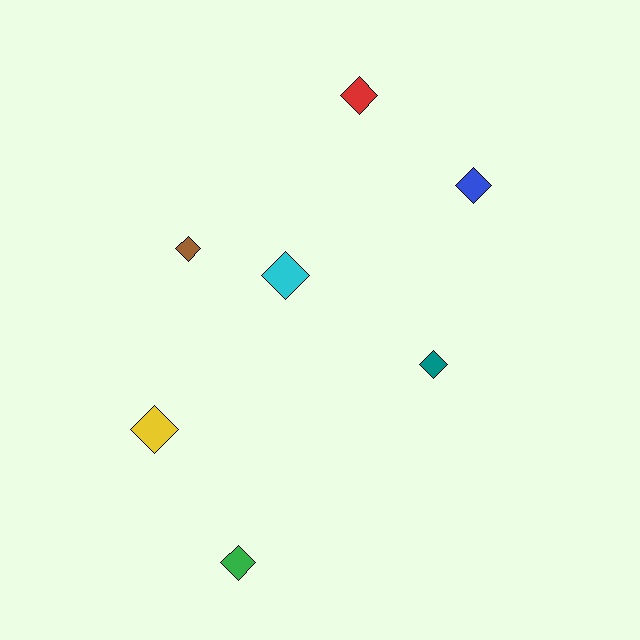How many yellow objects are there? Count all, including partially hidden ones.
There is 1 yellow object.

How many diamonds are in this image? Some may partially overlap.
There are 7 diamonds.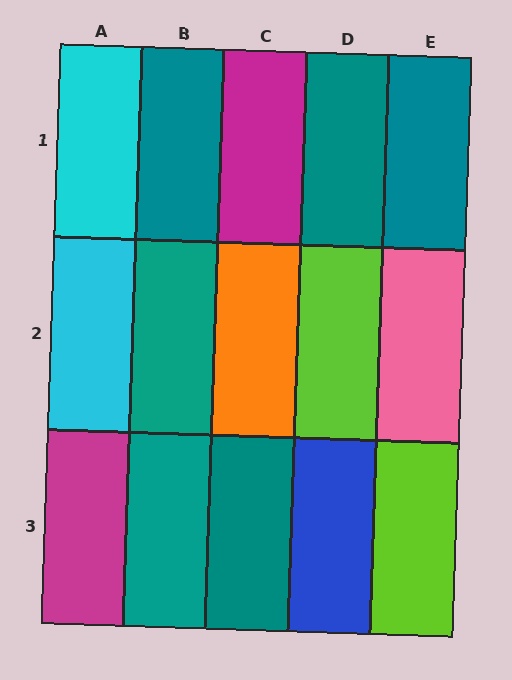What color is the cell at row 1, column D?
Teal.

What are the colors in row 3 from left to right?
Magenta, teal, teal, blue, lime.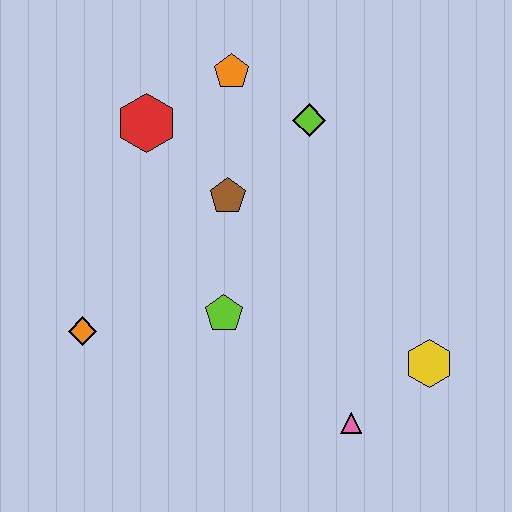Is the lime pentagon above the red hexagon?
No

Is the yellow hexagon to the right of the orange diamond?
Yes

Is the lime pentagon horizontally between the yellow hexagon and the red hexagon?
Yes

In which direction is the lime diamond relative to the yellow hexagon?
The lime diamond is above the yellow hexagon.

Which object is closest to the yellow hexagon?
The pink triangle is closest to the yellow hexagon.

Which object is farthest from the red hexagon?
The yellow hexagon is farthest from the red hexagon.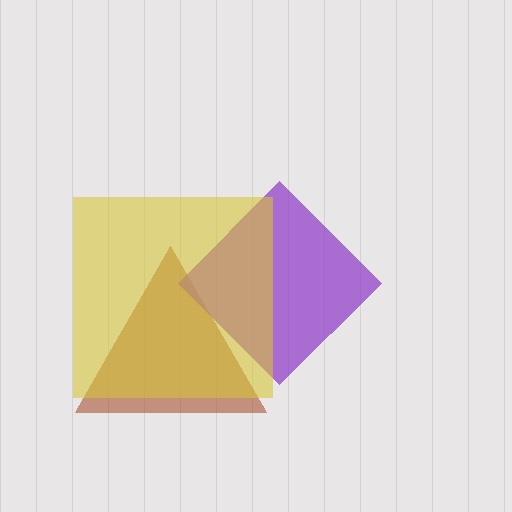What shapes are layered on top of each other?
The layered shapes are: a brown triangle, a purple diamond, a yellow square.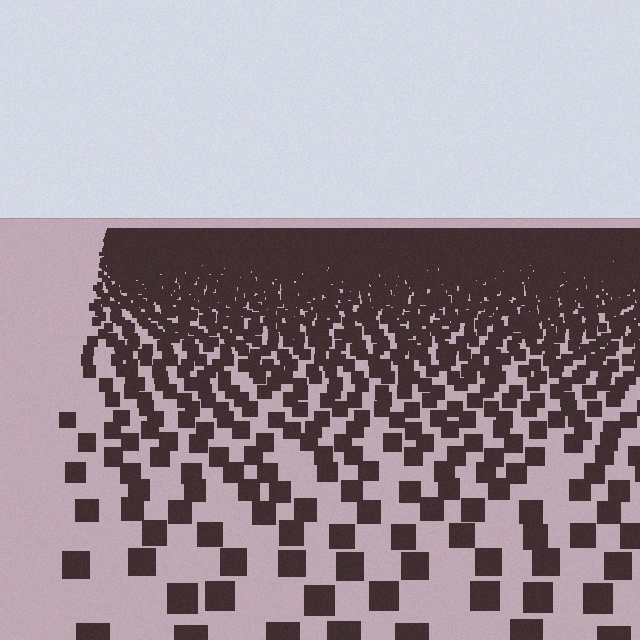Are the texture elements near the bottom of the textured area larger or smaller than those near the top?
Larger. Near the bottom, elements are closer to the viewer and appear at a bigger on-screen size.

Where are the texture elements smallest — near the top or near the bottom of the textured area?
Near the top.